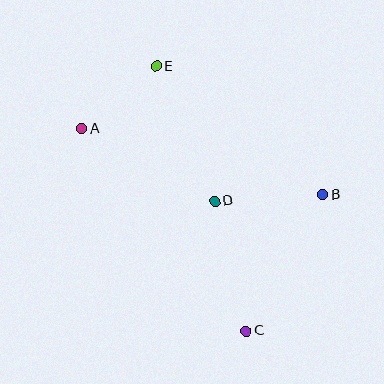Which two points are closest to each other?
Points A and E are closest to each other.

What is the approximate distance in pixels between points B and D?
The distance between B and D is approximately 108 pixels.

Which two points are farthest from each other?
Points C and E are farthest from each other.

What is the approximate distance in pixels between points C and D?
The distance between C and D is approximately 133 pixels.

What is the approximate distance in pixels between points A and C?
The distance between A and C is approximately 260 pixels.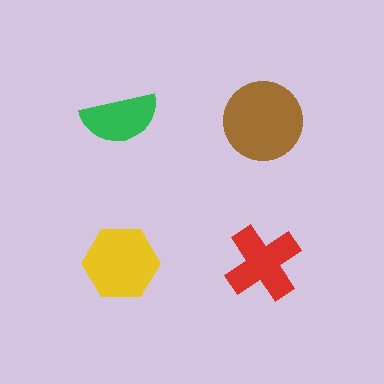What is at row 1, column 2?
A brown circle.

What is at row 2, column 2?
A red cross.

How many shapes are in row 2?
2 shapes.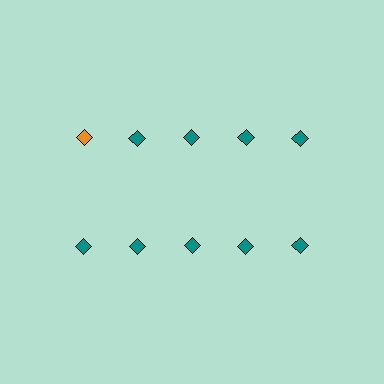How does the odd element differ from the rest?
It has a different color: orange instead of teal.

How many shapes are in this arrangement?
There are 10 shapes arranged in a grid pattern.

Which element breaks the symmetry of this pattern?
The orange diamond in the top row, leftmost column breaks the symmetry. All other shapes are teal diamonds.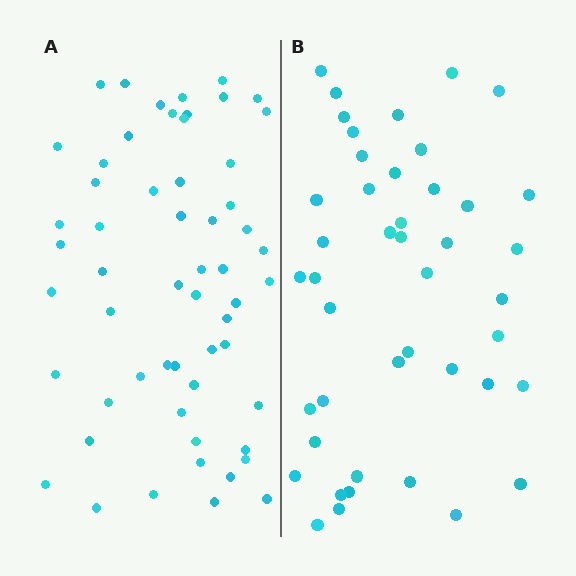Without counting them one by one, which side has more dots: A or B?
Region A (the left region) has more dots.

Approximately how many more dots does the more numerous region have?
Region A has approximately 15 more dots than region B.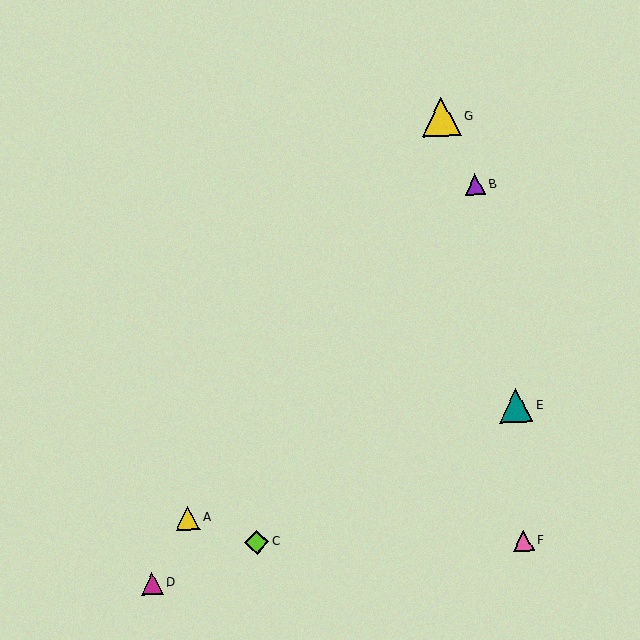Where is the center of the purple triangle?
The center of the purple triangle is at (475, 185).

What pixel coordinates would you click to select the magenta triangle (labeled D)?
Click at (152, 584) to select the magenta triangle D.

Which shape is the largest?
The yellow triangle (labeled G) is the largest.